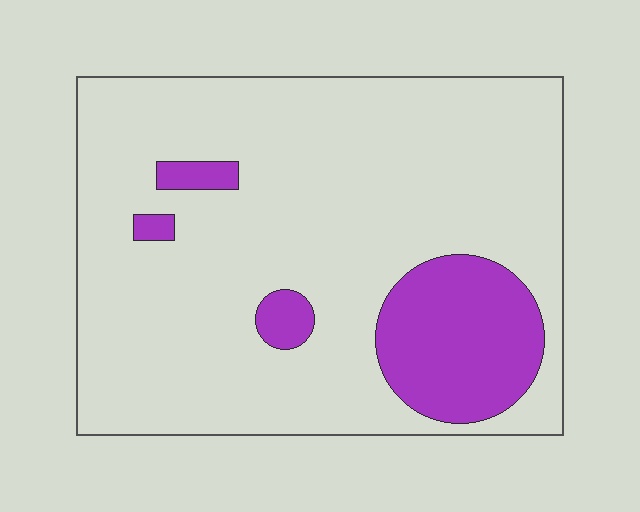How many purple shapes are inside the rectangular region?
4.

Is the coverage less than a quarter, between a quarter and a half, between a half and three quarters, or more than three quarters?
Less than a quarter.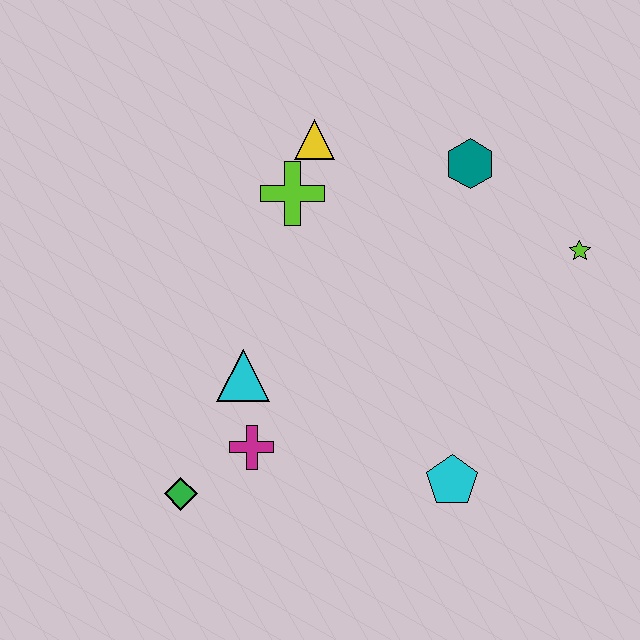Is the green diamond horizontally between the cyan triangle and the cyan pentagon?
No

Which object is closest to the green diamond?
The magenta cross is closest to the green diamond.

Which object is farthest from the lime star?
The green diamond is farthest from the lime star.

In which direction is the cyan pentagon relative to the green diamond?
The cyan pentagon is to the right of the green diamond.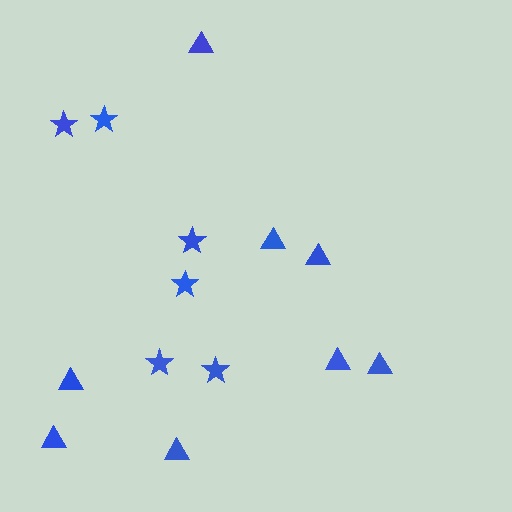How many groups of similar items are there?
There are 2 groups: one group of stars (6) and one group of triangles (8).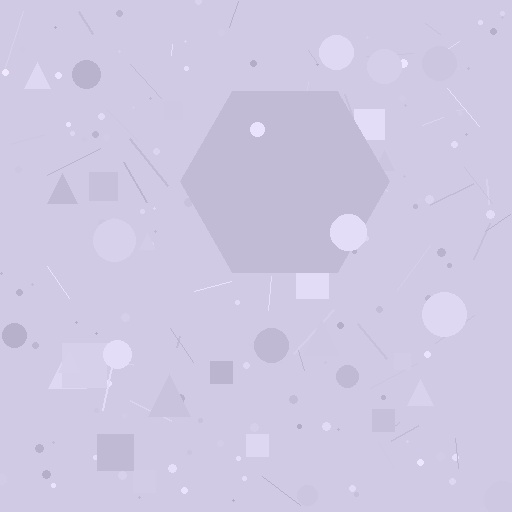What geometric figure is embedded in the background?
A hexagon is embedded in the background.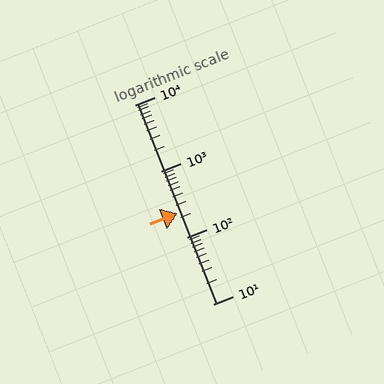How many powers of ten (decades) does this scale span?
The scale spans 3 decades, from 10 to 10000.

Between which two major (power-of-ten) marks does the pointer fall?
The pointer is between 100 and 1000.